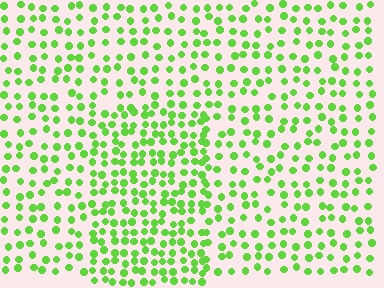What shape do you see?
I see a rectangle.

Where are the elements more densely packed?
The elements are more densely packed inside the rectangle boundary.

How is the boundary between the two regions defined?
The boundary is defined by a change in element density (approximately 1.6x ratio). All elements are the same color, size, and shape.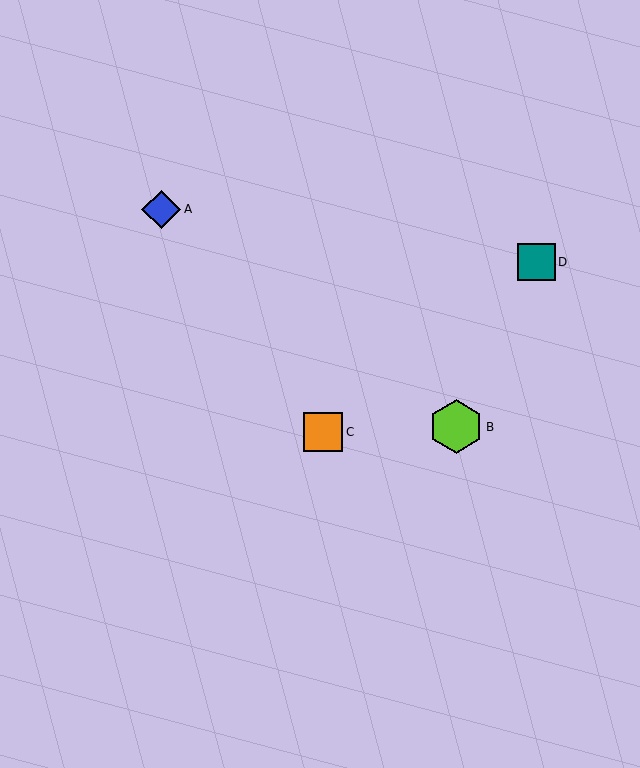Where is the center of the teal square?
The center of the teal square is at (537, 262).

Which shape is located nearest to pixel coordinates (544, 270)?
The teal square (labeled D) at (537, 262) is nearest to that location.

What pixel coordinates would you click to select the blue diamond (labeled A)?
Click at (161, 209) to select the blue diamond A.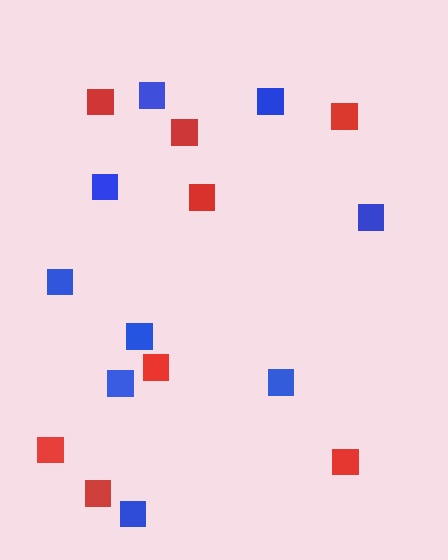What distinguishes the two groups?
There are 2 groups: one group of blue squares (9) and one group of red squares (8).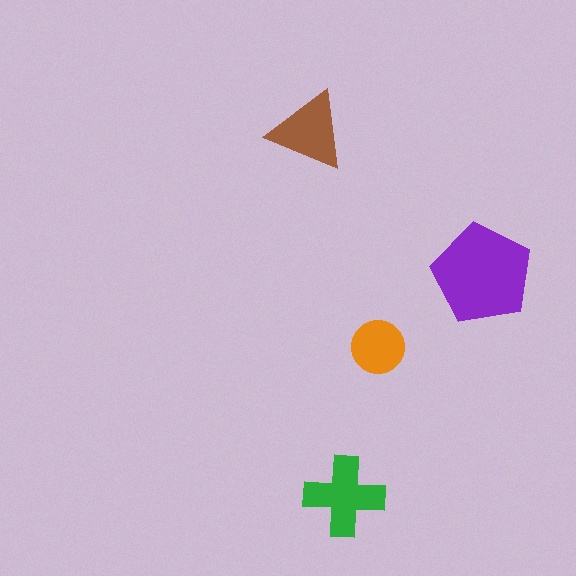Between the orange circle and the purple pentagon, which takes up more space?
The purple pentagon.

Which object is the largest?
The purple pentagon.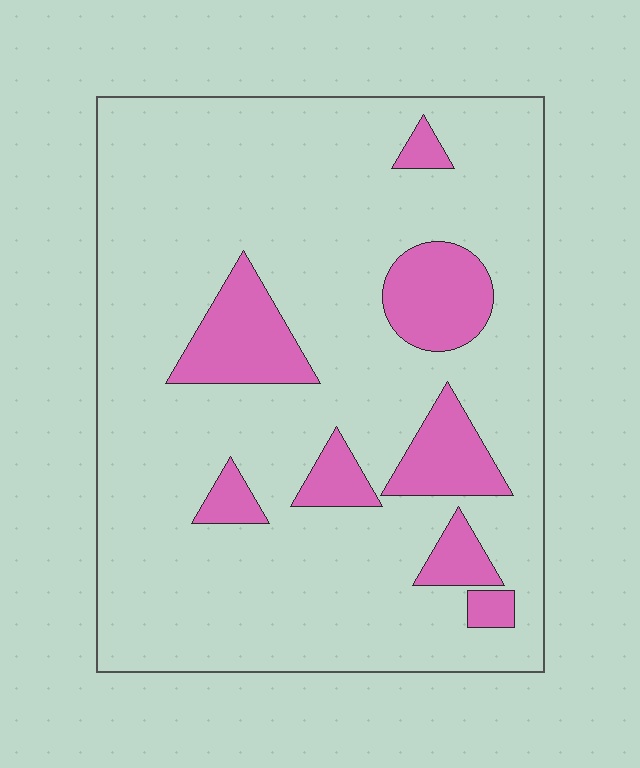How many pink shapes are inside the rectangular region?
8.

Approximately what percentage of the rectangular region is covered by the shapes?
Approximately 15%.